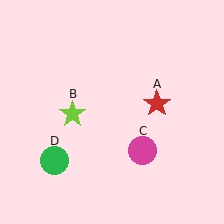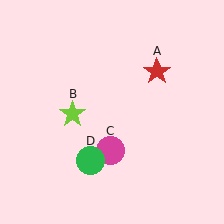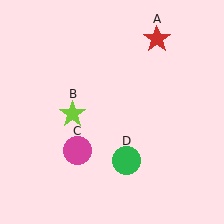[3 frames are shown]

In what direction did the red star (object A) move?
The red star (object A) moved up.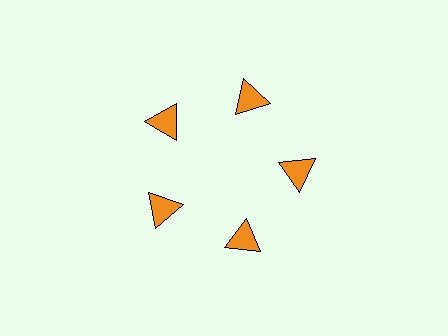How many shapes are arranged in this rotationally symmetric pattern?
There are 5 shapes, arranged in 5 groups of 1.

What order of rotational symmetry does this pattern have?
This pattern has 5-fold rotational symmetry.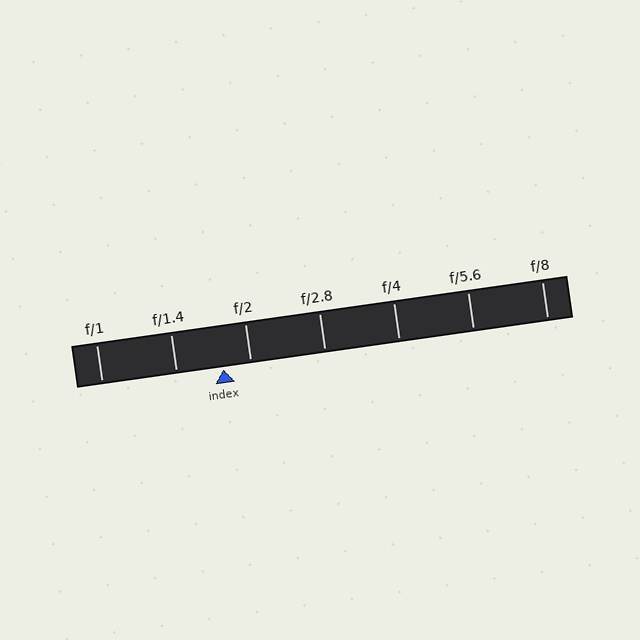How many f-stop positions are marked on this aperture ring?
There are 7 f-stop positions marked.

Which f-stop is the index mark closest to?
The index mark is closest to f/2.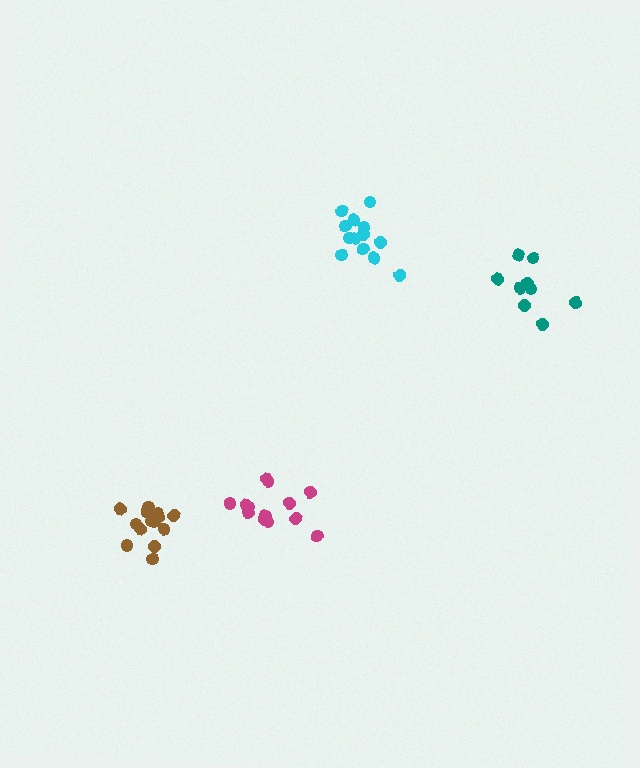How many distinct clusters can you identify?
There are 4 distinct clusters.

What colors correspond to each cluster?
The clusters are colored: cyan, brown, magenta, teal.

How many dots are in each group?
Group 1: 13 dots, Group 2: 14 dots, Group 3: 14 dots, Group 4: 10 dots (51 total).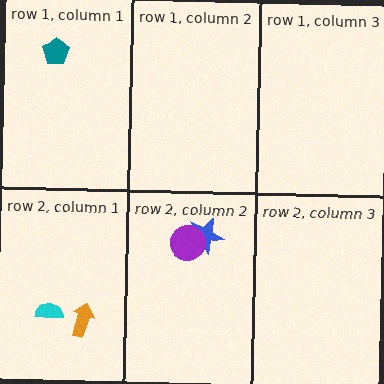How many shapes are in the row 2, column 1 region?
2.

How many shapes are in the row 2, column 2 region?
2.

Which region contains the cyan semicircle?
The row 2, column 1 region.